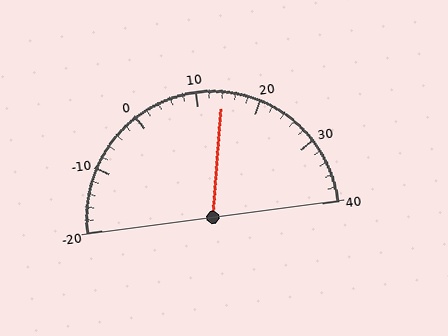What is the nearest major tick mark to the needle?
The nearest major tick mark is 10.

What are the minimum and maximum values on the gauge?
The gauge ranges from -20 to 40.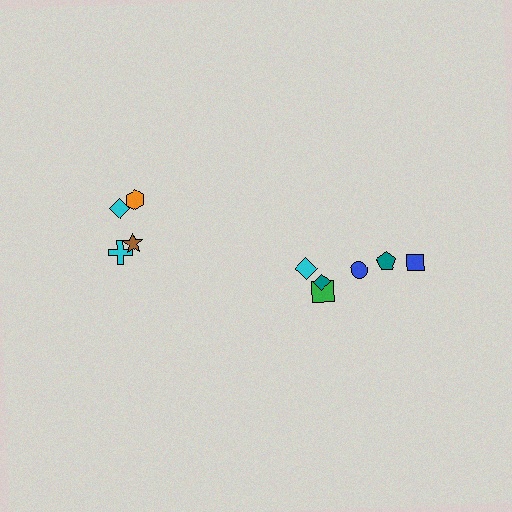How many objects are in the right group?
There are 6 objects.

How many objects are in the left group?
There are 4 objects.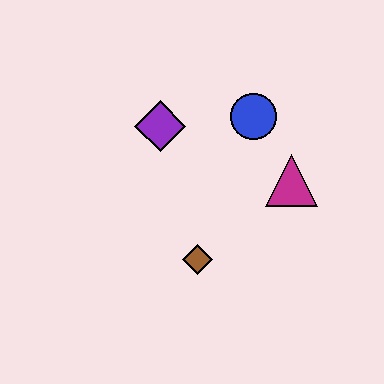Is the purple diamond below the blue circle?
Yes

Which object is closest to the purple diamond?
The blue circle is closest to the purple diamond.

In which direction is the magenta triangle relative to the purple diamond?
The magenta triangle is to the right of the purple diamond.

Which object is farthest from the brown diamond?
The blue circle is farthest from the brown diamond.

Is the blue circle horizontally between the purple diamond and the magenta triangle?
Yes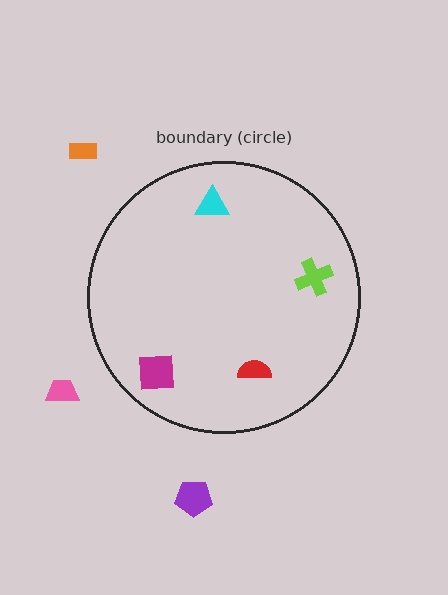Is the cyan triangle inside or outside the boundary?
Inside.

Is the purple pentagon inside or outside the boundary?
Outside.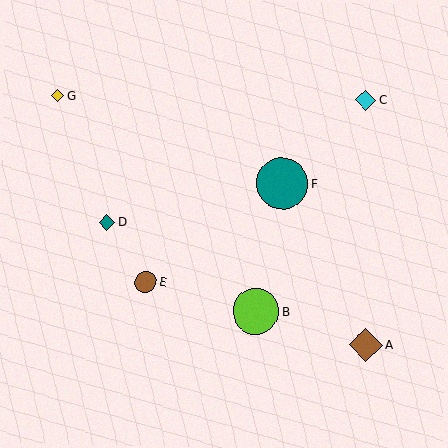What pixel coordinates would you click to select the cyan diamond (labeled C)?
Click at (366, 100) to select the cyan diamond C.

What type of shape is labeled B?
Shape B is a lime circle.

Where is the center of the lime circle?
The center of the lime circle is at (256, 311).